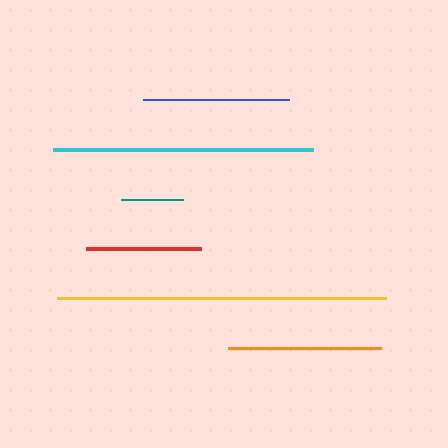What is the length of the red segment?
The red segment is approximately 115 pixels long.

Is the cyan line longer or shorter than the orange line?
The cyan line is longer than the orange line.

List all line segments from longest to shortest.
From longest to shortest: yellow, cyan, orange, blue, red, teal.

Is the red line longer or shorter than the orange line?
The orange line is longer than the red line.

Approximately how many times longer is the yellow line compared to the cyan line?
The yellow line is approximately 1.3 times the length of the cyan line.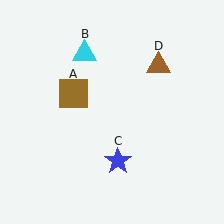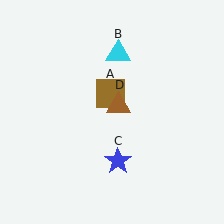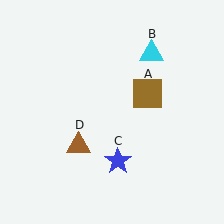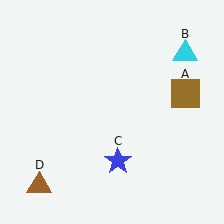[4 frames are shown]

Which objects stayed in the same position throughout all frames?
Blue star (object C) remained stationary.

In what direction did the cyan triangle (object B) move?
The cyan triangle (object B) moved right.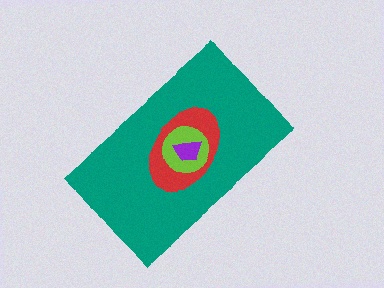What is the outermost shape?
The teal rectangle.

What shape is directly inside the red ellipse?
The lime circle.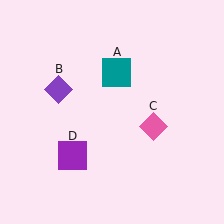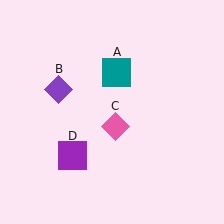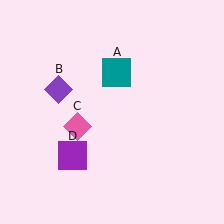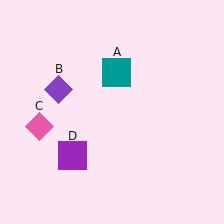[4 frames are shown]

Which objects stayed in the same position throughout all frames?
Teal square (object A) and purple diamond (object B) and purple square (object D) remained stationary.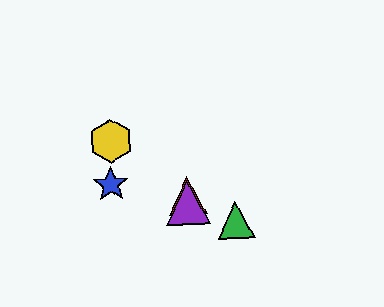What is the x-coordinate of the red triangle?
The red triangle is at x≈187.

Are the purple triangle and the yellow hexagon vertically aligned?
No, the purple triangle is at x≈188 and the yellow hexagon is at x≈111.